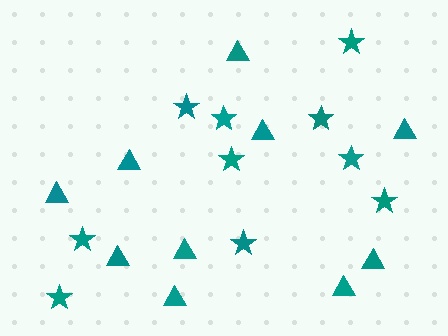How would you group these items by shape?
There are 2 groups: one group of stars (10) and one group of triangles (10).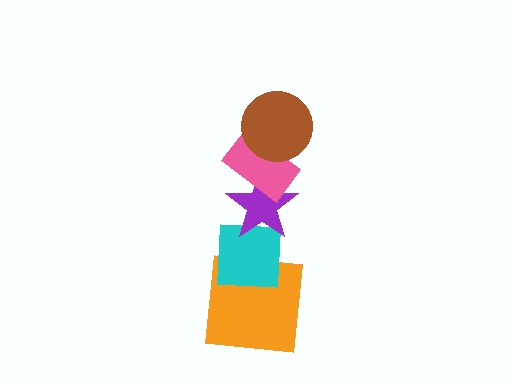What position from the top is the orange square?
The orange square is 5th from the top.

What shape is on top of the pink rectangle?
The brown circle is on top of the pink rectangle.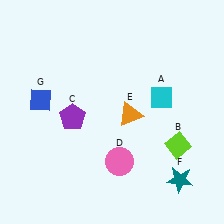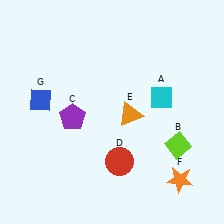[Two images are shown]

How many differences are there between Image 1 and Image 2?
There are 2 differences between the two images.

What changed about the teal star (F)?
In Image 1, F is teal. In Image 2, it changed to orange.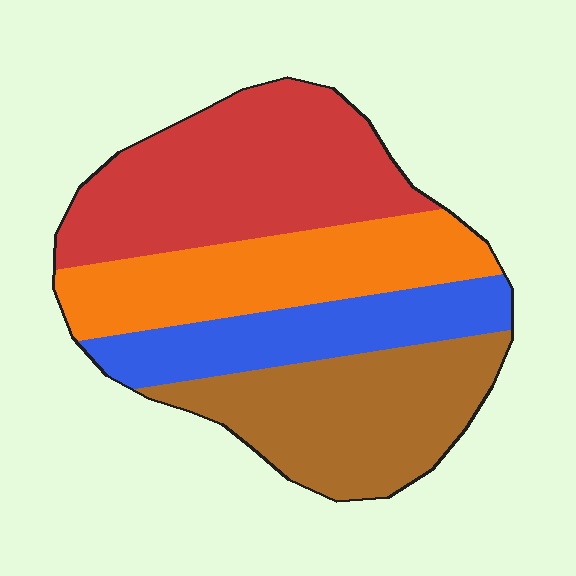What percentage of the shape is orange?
Orange covers about 25% of the shape.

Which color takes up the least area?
Blue, at roughly 20%.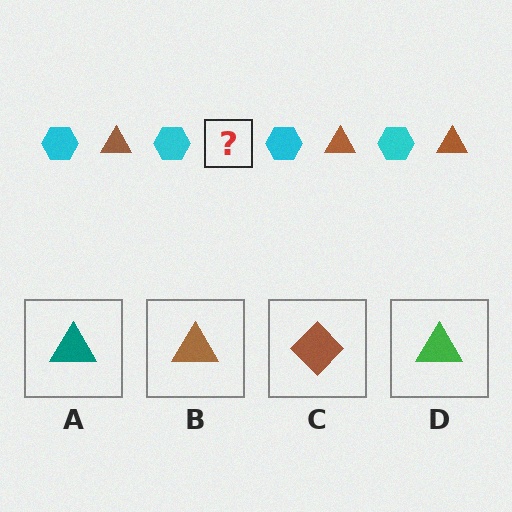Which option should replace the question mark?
Option B.